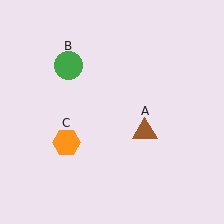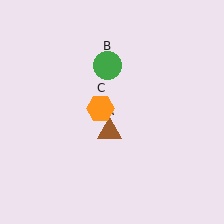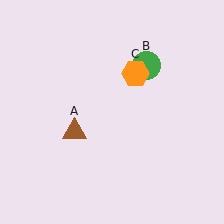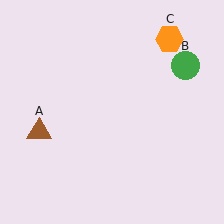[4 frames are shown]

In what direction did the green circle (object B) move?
The green circle (object B) moved right.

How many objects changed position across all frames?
3 objects changed position: brown triangle (object A), green circle (object B), orange hexagon (object C).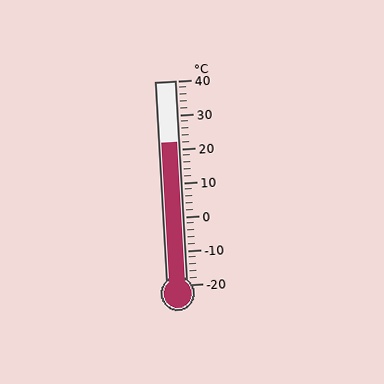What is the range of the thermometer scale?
The thermometer scale ranges from -20°C to 40°C.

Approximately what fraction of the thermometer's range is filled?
The thermometer is filled to approximately 70% of its range.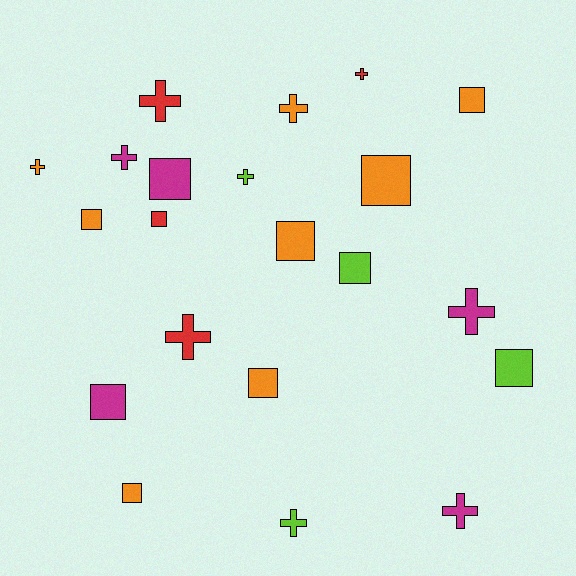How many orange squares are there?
There are 6 orange squares.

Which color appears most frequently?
Orange, with 8 objects.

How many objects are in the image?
There are 21 objects.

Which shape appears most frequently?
Square, with 11 objects.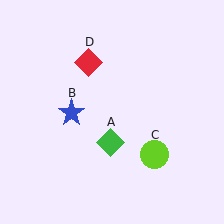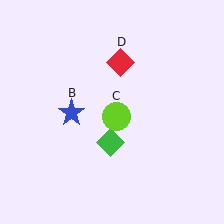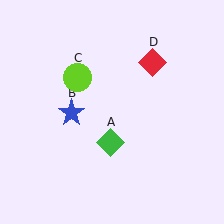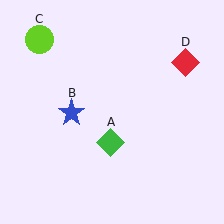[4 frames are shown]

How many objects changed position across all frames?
2 objects changed position: lime circle (object C), red diamond (object D).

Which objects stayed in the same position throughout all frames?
Green diamond (object A) and blue star (object B) remained stationary.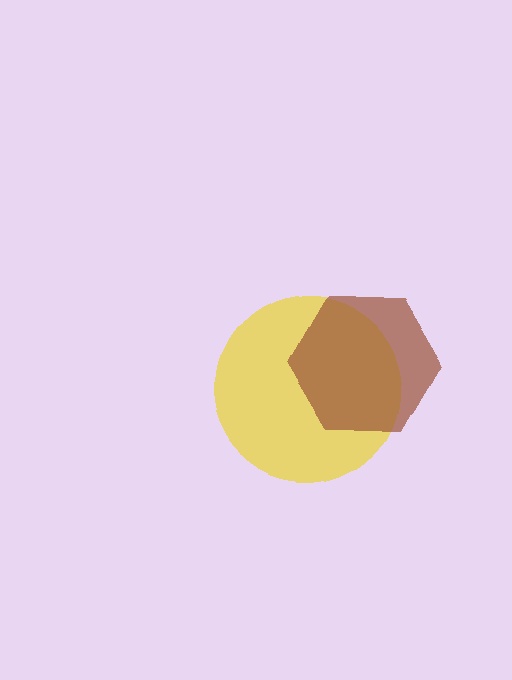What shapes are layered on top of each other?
The layered shapes are: a yellow circle, a brown hexagon.